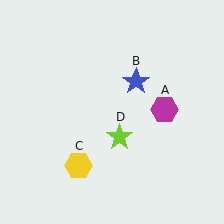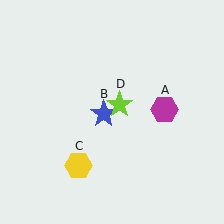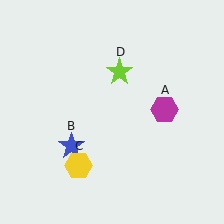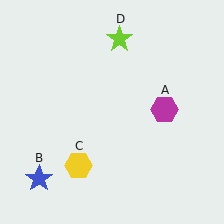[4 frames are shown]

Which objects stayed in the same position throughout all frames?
Magenta hexagon (object A) and yellow hexagon (object C) remained stationary.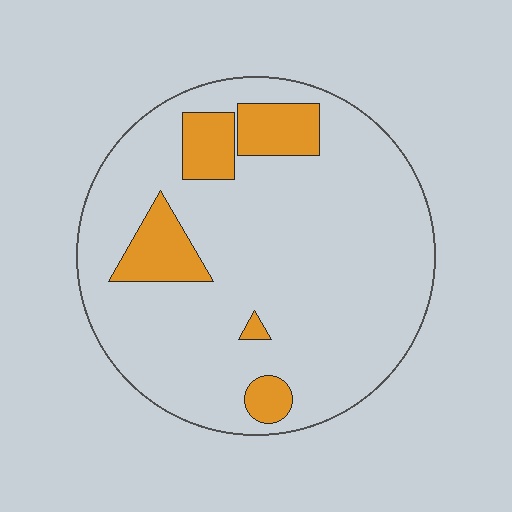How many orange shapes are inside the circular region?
5.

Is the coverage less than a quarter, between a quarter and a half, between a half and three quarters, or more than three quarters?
Less than a quarter.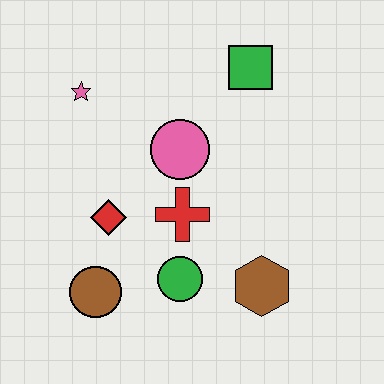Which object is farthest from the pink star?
The brown hexagon is farthest from the pink star.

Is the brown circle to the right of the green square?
No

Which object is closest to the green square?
The pink circle is closest to the green square.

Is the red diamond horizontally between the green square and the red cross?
No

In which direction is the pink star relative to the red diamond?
The pink star is above the red diamond.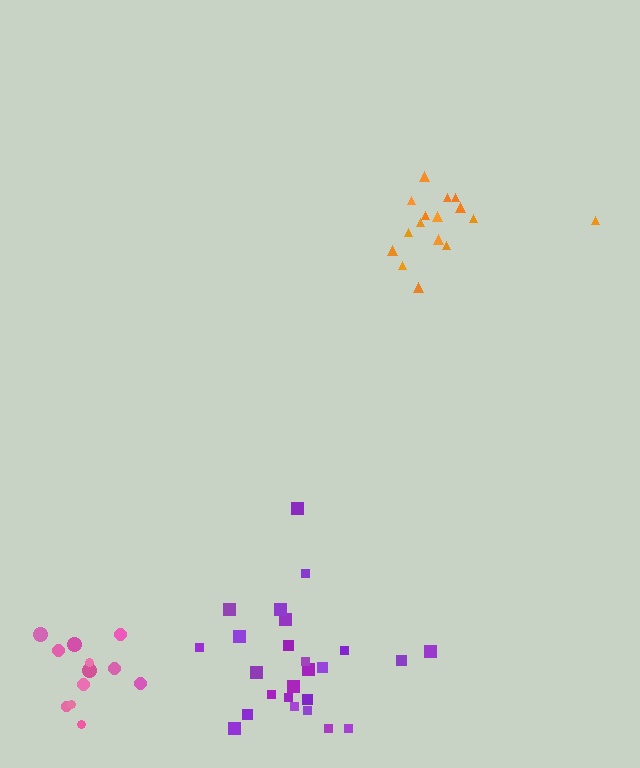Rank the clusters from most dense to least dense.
orange, pink, purple.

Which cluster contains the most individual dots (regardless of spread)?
Purple (25).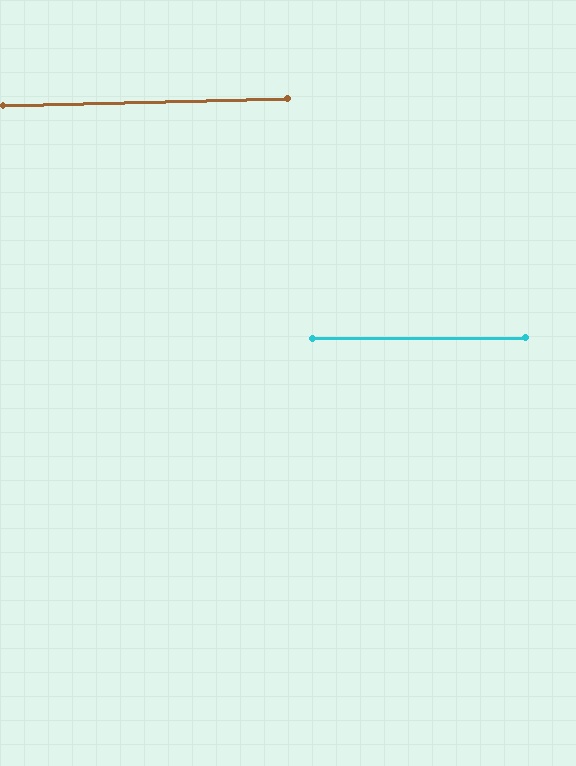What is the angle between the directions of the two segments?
Approximately 1 degree.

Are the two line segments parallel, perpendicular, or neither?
Parallel — their directions differ by only 1.0°.